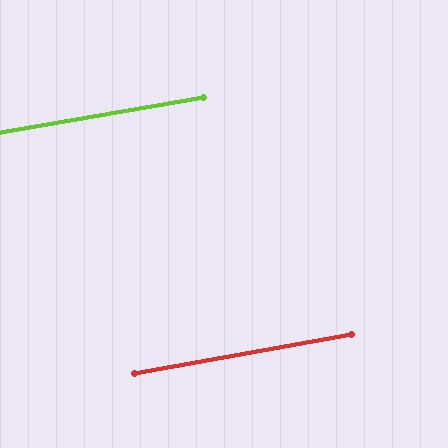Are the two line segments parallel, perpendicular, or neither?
Parallel — their directions differ by only 0.3°.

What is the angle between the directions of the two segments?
Approximately 0 degrees.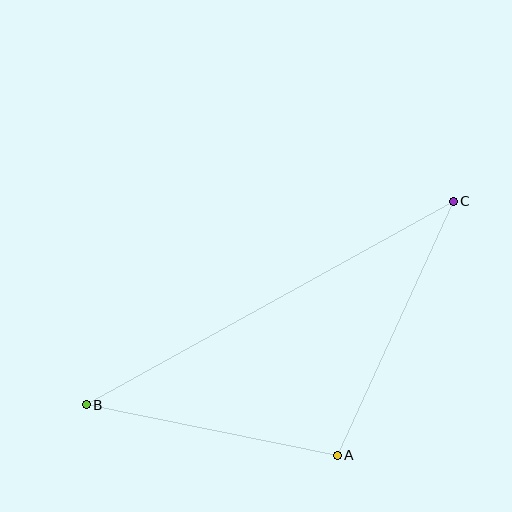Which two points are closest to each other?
Points A and B are closest to each other.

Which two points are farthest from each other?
Points B and C are farthest from each other.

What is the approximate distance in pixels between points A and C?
The distance between A and C is approximately 280 pixels.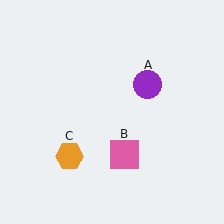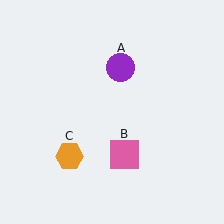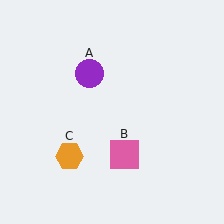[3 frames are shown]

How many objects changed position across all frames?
1 object changed position: purple circle (object A).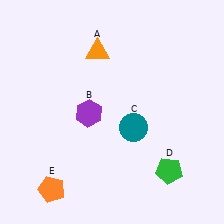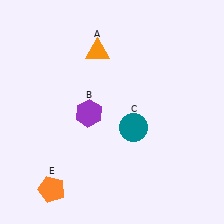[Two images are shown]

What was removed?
The green pentagon (D) was removed in Image 2.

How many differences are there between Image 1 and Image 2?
There is 1 difference between the two images.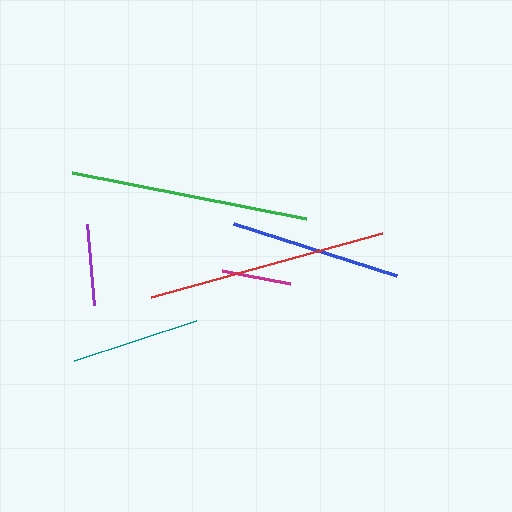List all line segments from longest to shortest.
From longest to shortest: red, green, blue, teal, purple, magenta.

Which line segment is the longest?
The red line is the longest at approximately 239 pixels.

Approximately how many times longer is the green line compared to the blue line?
The green line is approximately 1.4 times the length of the blue line.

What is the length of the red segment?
The red segment is approximately 239 pixels long.